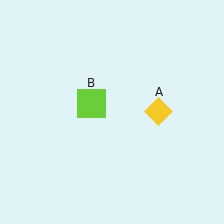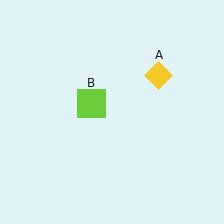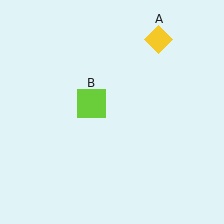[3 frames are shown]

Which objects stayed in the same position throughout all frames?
Lime square (object B) remained stationary.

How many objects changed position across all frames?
1 object changed position: yellow diamond (object A).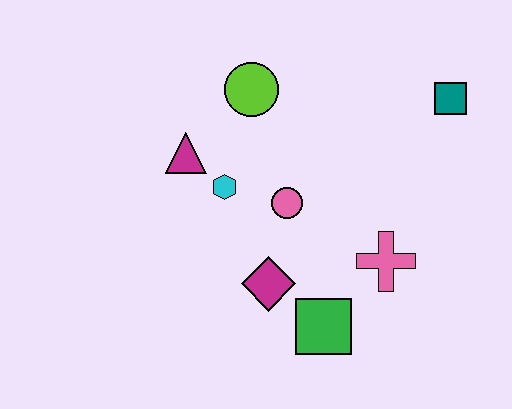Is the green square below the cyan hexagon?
Yes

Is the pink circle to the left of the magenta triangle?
No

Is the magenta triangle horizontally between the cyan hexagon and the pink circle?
No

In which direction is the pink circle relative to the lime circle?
The pink circle is below the lime circle.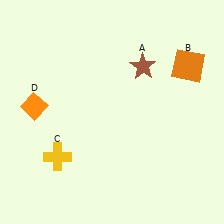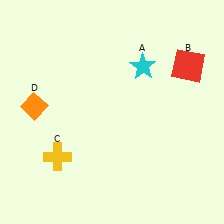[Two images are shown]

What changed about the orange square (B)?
In Image 1, B is orange. In Image 2, it changed to red.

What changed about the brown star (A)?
In Image 1, A is brown. In Image 2, it changed to cyan.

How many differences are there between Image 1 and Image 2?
There are 2 differences between the two images.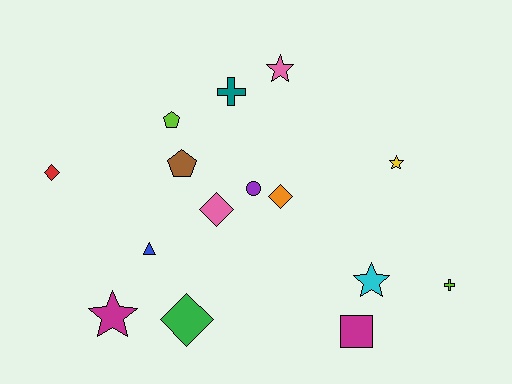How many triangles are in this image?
There is 1 triangle.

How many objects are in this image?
There are 15 objects.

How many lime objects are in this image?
There are 2 lime objects.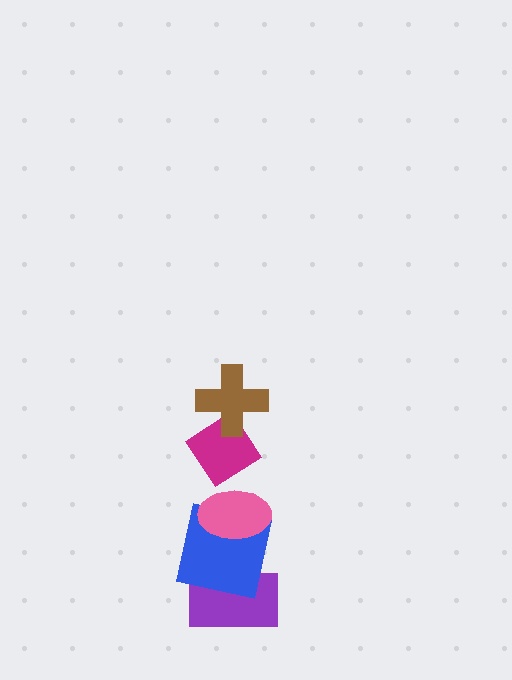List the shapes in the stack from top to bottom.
From top to bottom: the brown cross, the magenta diamond, the pink ellipse, the blue square, the purple rectangle.